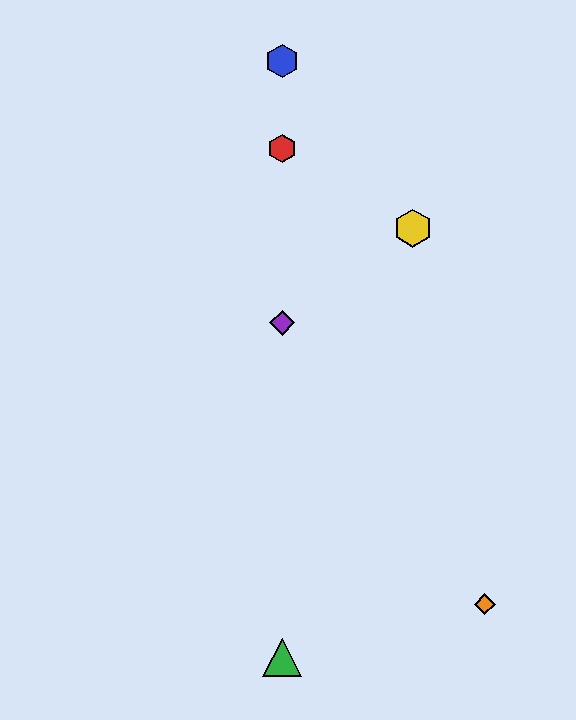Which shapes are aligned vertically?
The red hexagon, the blue hexagon, the green triangle, the purple diamond are aligned vertically.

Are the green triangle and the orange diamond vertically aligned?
No, the green triangle is at x≈282 and the orange diamond is at x≈485.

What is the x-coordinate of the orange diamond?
The orange diamond is at x≈485.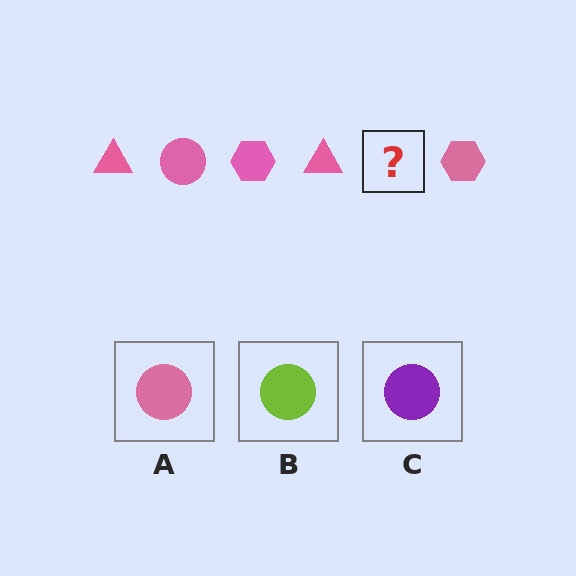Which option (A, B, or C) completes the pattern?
A.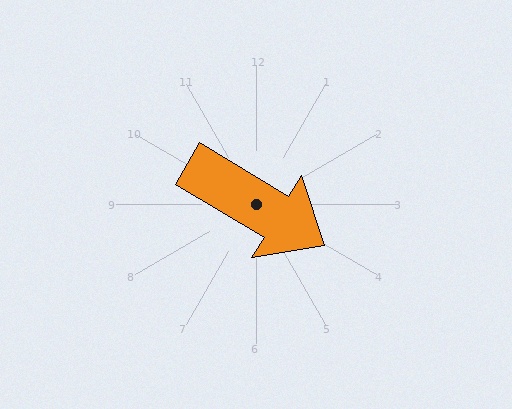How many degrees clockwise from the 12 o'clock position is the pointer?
Approximately 121 degrees.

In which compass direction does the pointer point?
Southeast.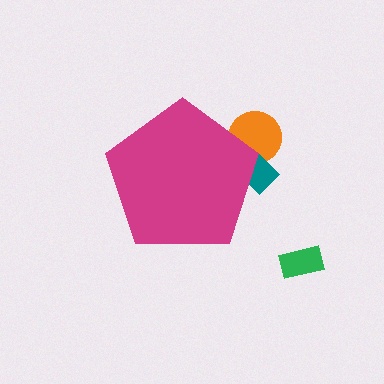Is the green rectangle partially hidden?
No, the green rectangle is fully visible.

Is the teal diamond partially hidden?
Yes, the teal diamond is partially hidden behind the magenta pentagon.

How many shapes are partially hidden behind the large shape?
2 shapes are partially hidden.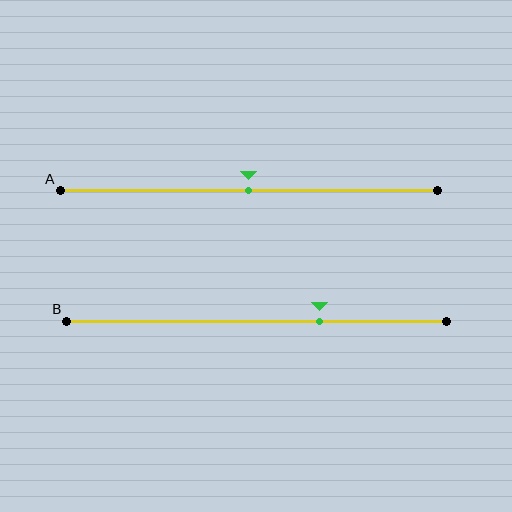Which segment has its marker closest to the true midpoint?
Segment A has its marker closest to the true midpoint.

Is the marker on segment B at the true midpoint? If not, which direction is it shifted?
No, the marker on segment B is shifted to the right by about 17% of the segment length.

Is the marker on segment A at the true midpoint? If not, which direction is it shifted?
Yes, the marker on segment A is at the true midpoint.